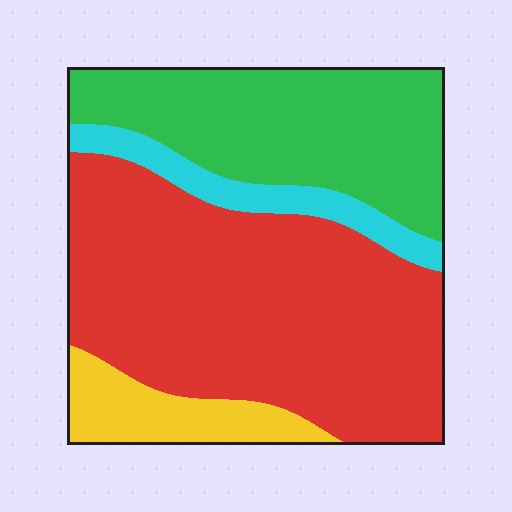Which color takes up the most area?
Red, at roughly 55%.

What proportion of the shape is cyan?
Cyan covers around 10% of the shape.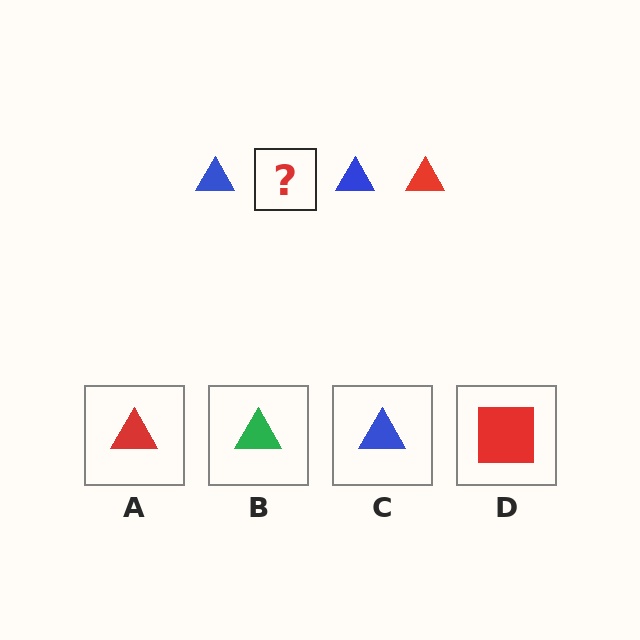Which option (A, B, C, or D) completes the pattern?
A.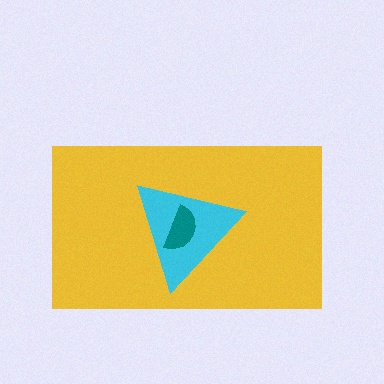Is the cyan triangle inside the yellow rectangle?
Yes.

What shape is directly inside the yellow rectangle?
The cyan triangle.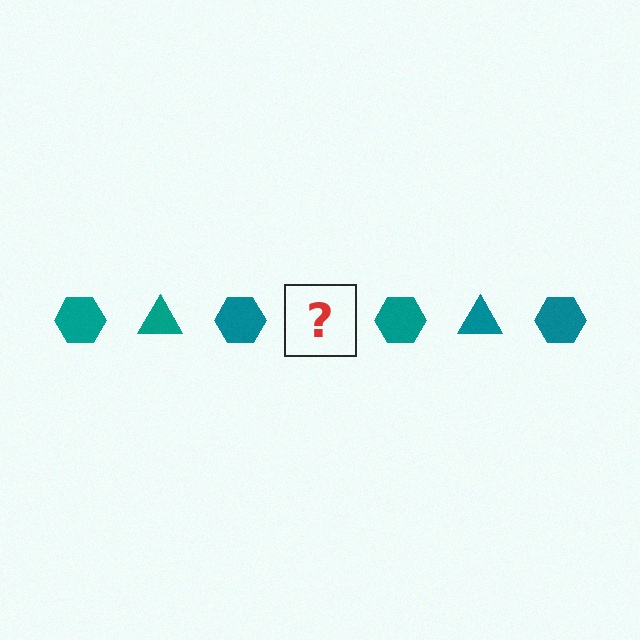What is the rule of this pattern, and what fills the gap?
The rule is that the pattern cycles through hexagon, triangle shapes in teal. The gap should be filled with a teal triangle.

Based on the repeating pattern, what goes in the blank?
The blank should be a teal triangle.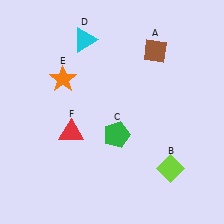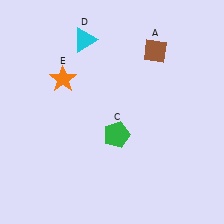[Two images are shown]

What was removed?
The red triangle (F), the lime diamond (B) were removed in Image 2.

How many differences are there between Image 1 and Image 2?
There are 2 differences between the two images.